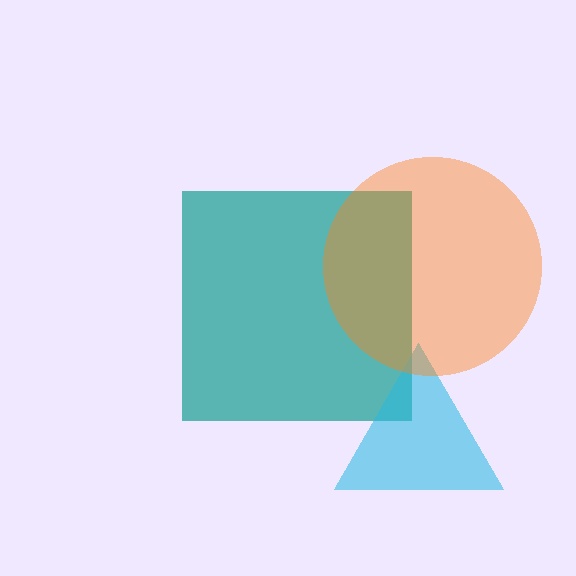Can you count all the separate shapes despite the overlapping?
Yes, there are 3 separate shapes.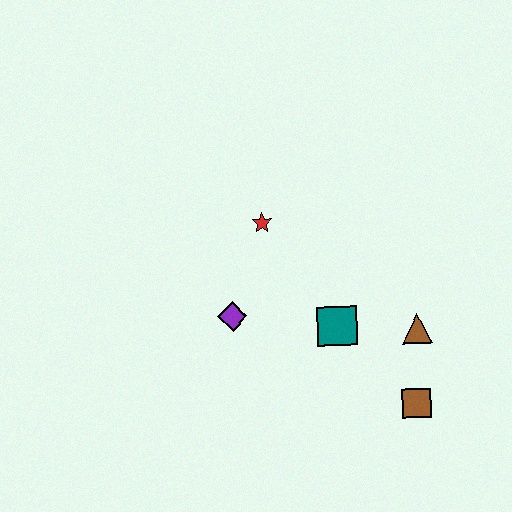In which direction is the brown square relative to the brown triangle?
The brown square is below the brown triangle.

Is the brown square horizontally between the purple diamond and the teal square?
No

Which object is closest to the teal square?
The brown triangle is closest to the teal square.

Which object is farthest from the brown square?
The red star is farthest from the brown square.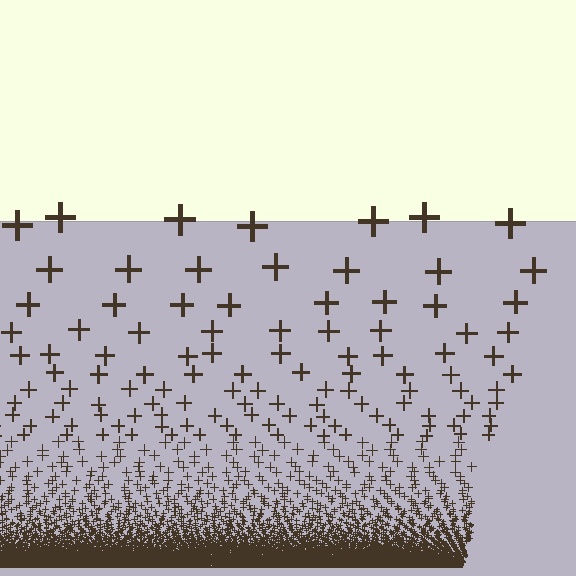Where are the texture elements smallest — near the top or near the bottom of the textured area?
Near the bottom.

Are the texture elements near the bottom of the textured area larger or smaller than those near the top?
Smaller. The gradient is inverted — elements near the bottom are smaller and denser.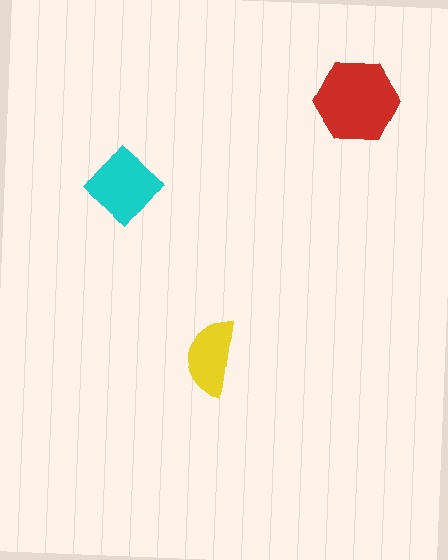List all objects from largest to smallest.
The red hexagon, the cyan diamond, the yellow semicircle.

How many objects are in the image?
There are 3 objects in the image.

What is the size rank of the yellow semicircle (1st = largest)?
3rd.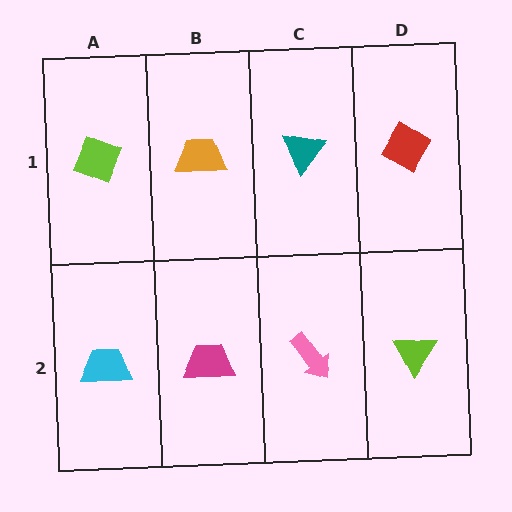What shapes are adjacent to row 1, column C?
A pink arrow (row 2, column C), an orange trapezoid (row 1, column B), a red diamond (row 1, column D).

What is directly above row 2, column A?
A lime diamond.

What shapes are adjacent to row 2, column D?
A red diamond (row 1, column D), a pink arrow (row 2, column C).